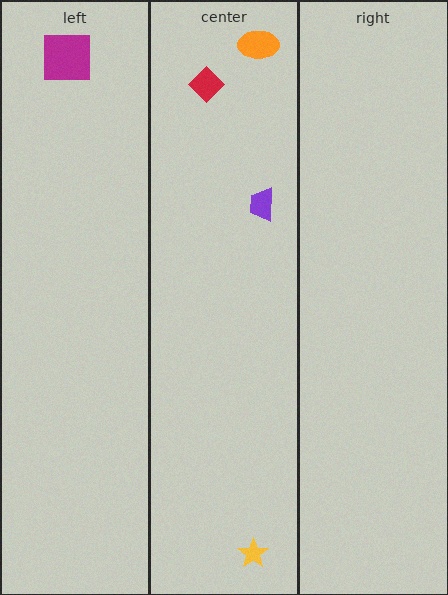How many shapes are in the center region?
4.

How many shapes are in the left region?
1.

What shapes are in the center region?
The yellow star, the red diamond, the orange ellipse, the purple trapezoid.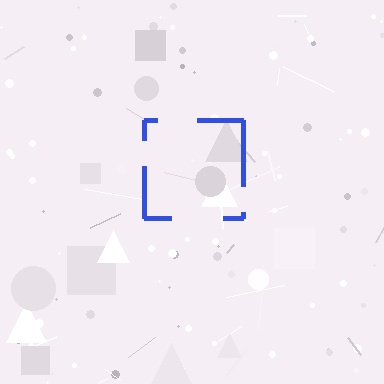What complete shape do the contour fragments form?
The contour fragments form a square.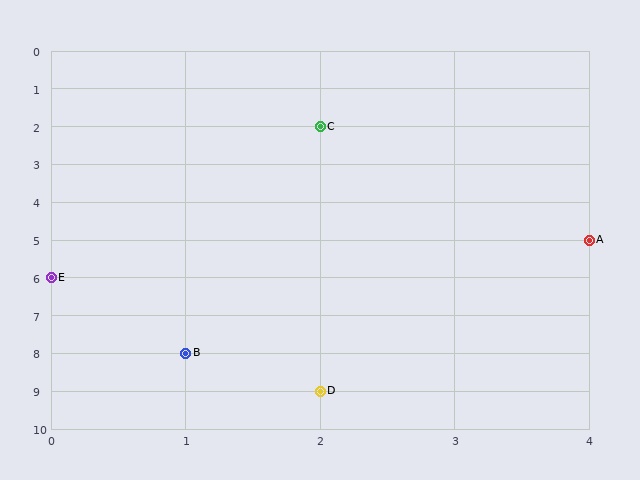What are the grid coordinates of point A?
Point A is at grid coordinates (4, 5).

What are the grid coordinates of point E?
Point E is at grid coordinates (0, 6).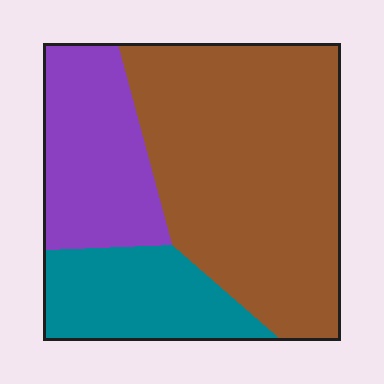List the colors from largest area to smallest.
From largest to smallest: brown, purple, teal.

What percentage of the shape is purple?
Purple takes up between a sixth and a third of the shape.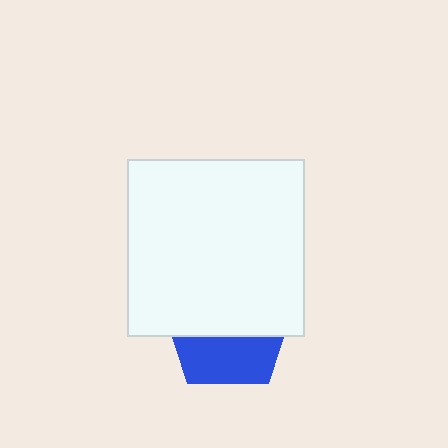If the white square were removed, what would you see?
You would see the complete blue pentagon.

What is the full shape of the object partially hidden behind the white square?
The partially hidden object is a blue pentagon.